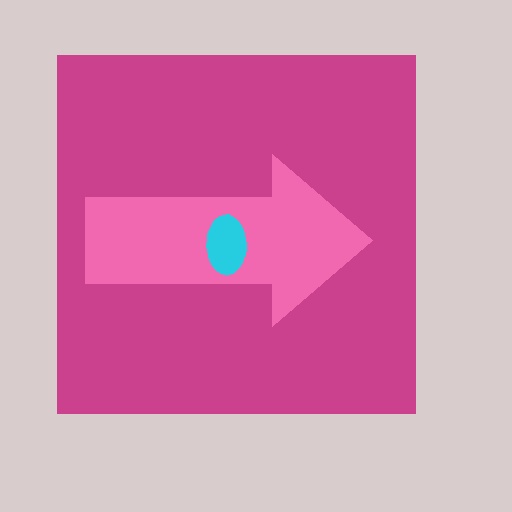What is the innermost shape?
The cyan ellipse.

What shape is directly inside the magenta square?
The pink arrow.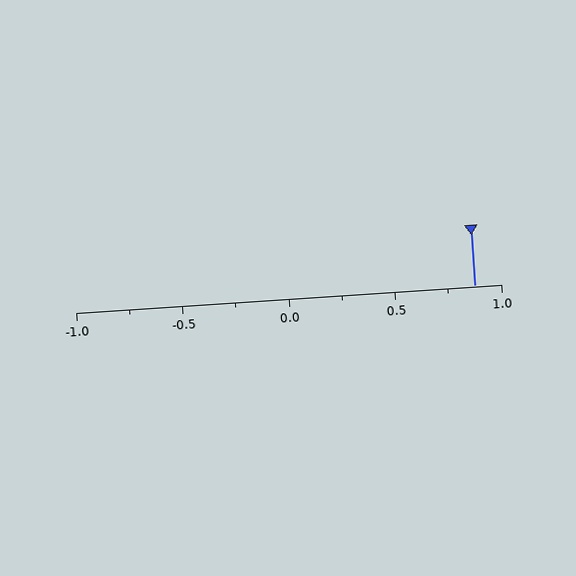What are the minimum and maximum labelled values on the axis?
The axis runs from -1.0 to 1.0.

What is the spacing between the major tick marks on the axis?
The major ticks are spaced 0.5 apart.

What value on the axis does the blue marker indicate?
The marker indicates approximately 0.88.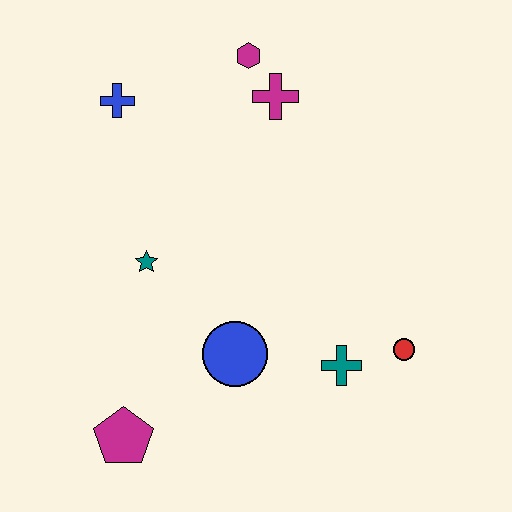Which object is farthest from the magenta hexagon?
The magenta pentagon is farthest from the magenta hexagon.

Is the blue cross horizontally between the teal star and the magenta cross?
No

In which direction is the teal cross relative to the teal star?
The teal cross is to the right of the teal star.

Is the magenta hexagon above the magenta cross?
Yes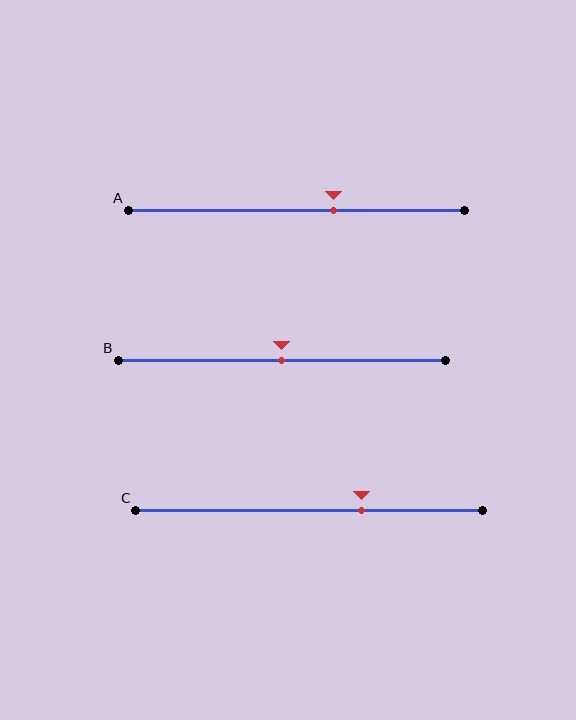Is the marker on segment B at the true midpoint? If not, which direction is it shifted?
Yes, the marker on segment B is at the true midpoint.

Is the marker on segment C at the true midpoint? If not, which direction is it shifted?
No, the marker on segment C is shifted to the right by about 15% of the segment length.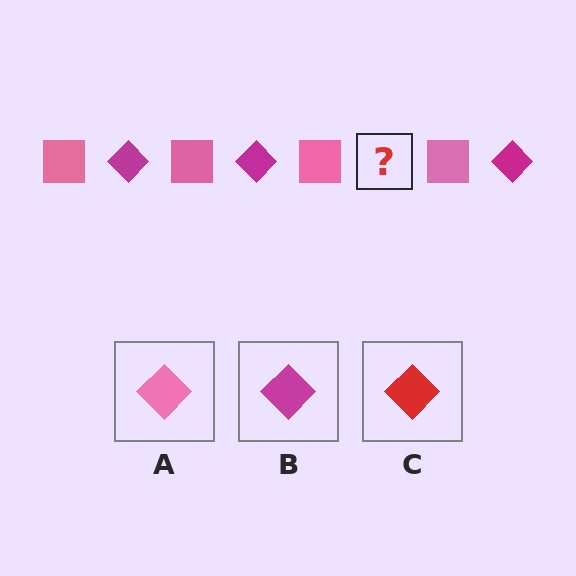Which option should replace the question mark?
Option B.